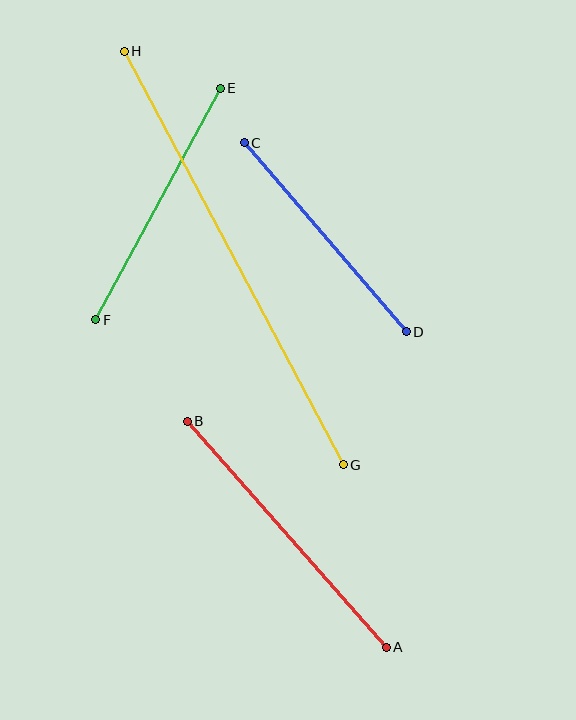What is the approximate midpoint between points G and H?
The midpoint is at approximately (234, 258) pixels.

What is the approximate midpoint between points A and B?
The midpoint is at approximately (287, 534) pixels.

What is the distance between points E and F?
The distance is approximately 263 pixels.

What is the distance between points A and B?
The distance is approximately 301 pixels.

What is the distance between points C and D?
The distance is approximately 249 pixels.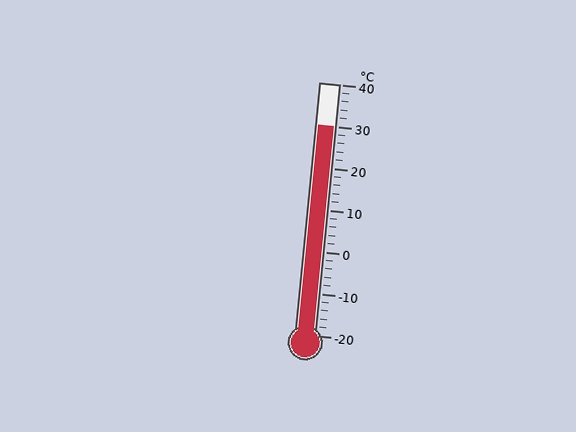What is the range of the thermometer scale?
The thermometer scale ranges from -20°C to 40°C.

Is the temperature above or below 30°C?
The temperature is at 30°C.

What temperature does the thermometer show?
The thermometer shows approximately 30°C.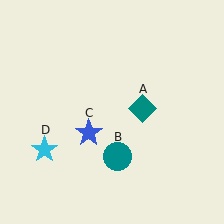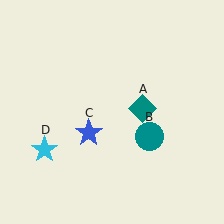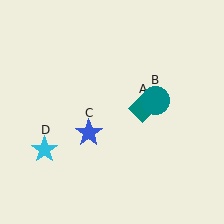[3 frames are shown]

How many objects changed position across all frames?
1 object changed position: teal circle (object B).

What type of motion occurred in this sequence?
The teal circle (object B) rotated counterclockwise around the center of the scene.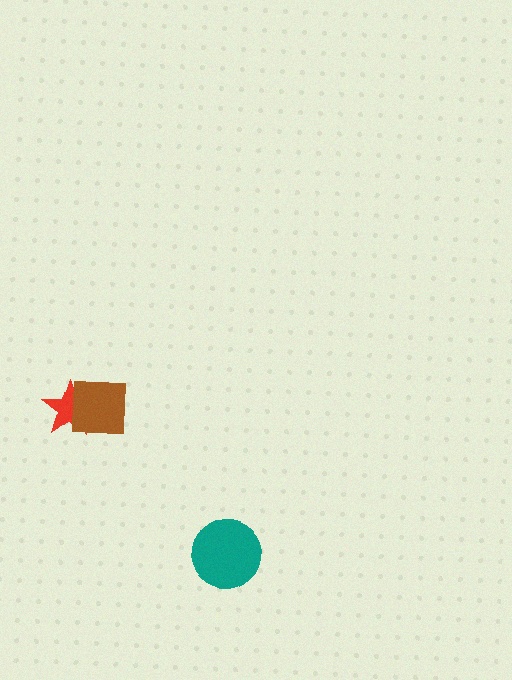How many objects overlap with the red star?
1 object overlaps with the red star.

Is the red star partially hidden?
Yes, it is partially covered by another shape.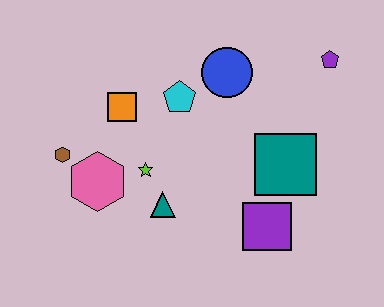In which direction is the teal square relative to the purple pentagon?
The teal square is below the purple pentagon.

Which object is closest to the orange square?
The cyan pentagon is closest to the orange square.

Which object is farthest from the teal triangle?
The purple pentagon is farthest from the teal triangle.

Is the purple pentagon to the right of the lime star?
Yes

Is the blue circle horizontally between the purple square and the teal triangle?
Yes